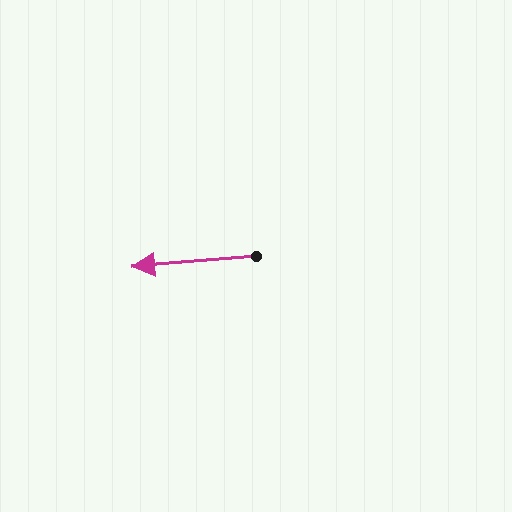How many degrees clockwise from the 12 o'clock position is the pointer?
Approximately 265 degrees.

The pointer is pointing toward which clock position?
Roughly 9 o'clock.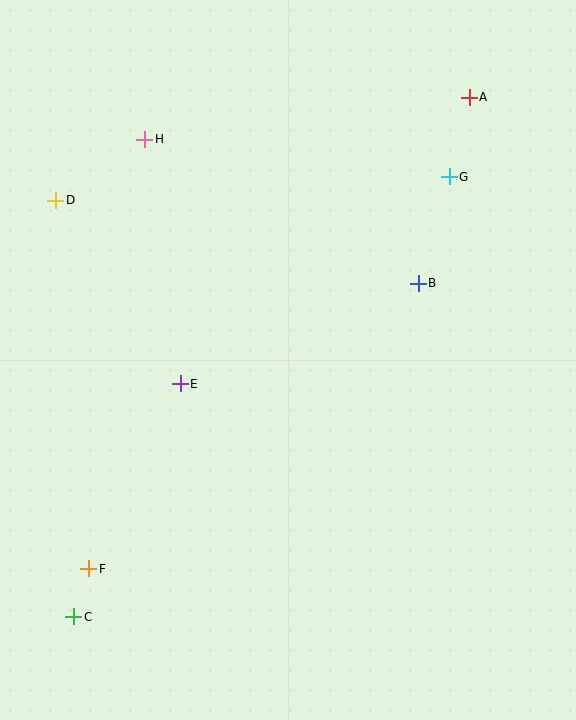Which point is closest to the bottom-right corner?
Point B is closest to the bottom-right corner.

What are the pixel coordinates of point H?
Point H is at (145, 139).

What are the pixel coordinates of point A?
Point A is at (469, 97).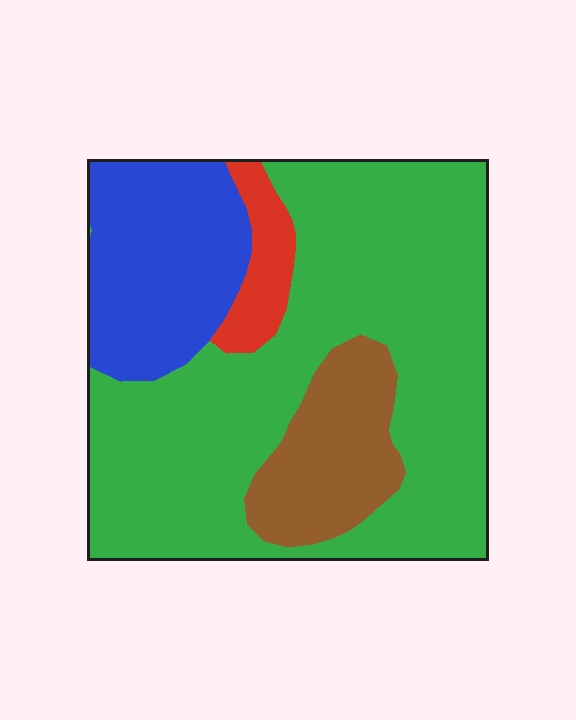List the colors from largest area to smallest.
From largest to smallest: green, blue, brown, red.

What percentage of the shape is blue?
Blue covers 19% of the shape.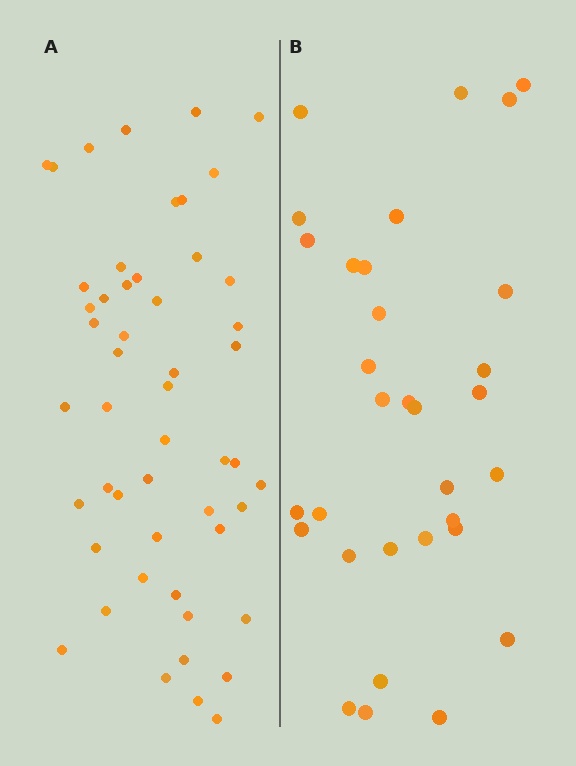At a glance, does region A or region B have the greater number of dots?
Region A (the left region) has more dots.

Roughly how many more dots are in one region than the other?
Region A has approximately 20 more dots than region B.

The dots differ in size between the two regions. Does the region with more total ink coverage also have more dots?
No. Region B has more total ink coverage because its dots are larger, but region A actually contains more individual dots. Total area can be misleading — the number of items is what matters here.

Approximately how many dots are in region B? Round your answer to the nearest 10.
About 30 dots. (The exact count is 32, which rounds to 30.)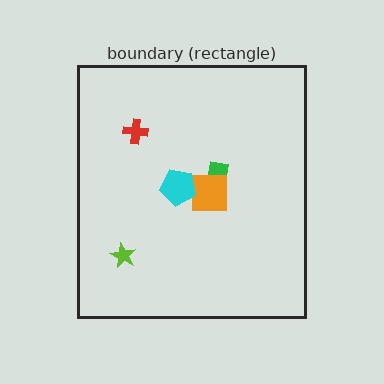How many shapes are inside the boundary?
5 inside, 0 outside.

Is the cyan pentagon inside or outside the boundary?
Inside.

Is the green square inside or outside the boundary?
Inside.